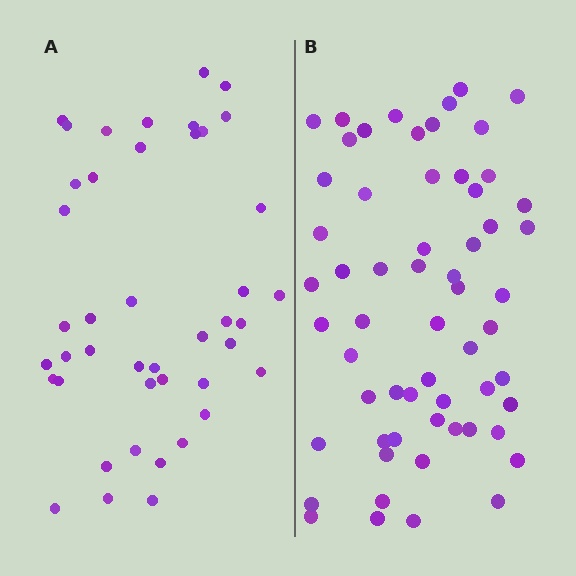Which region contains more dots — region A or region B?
Region B (the right region) has more dots.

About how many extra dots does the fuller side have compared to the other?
Region B has approximately 15 more dots than region A.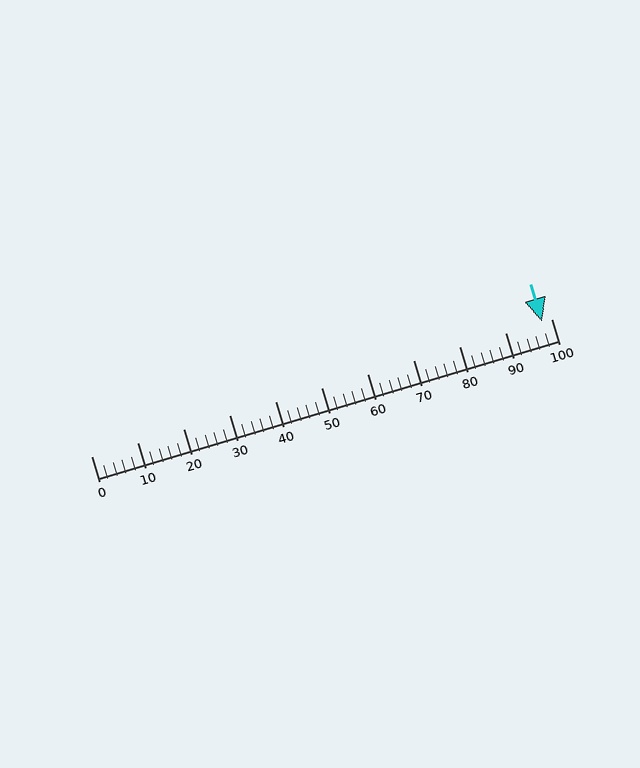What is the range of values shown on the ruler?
The ruler shows values from 0 to 100.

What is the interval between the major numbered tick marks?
The major tick marks are spaced 10 units apart.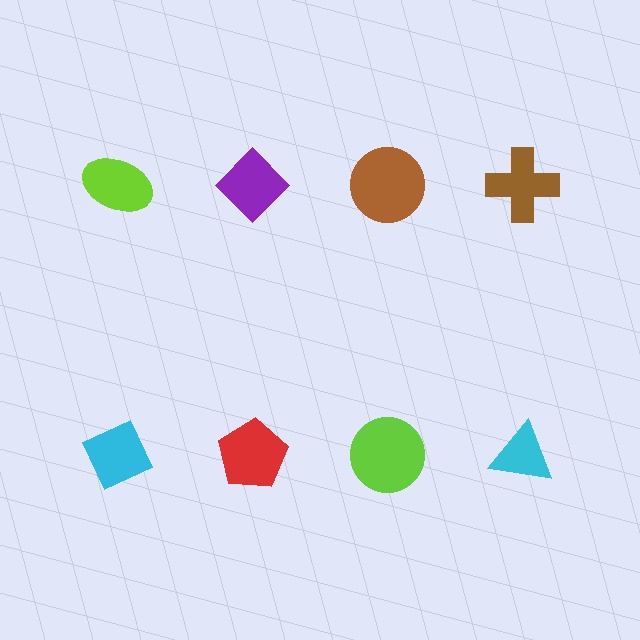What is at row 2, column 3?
A lime circle.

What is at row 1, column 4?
A brown cross.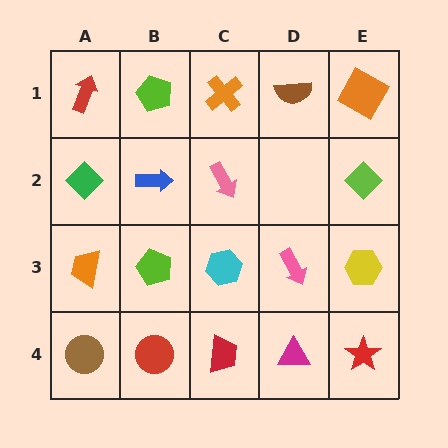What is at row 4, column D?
A magenta triangle.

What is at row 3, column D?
A pink arrow.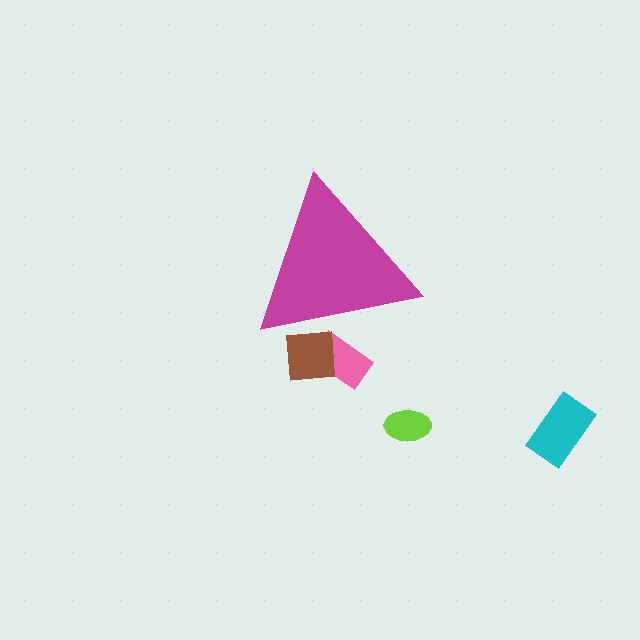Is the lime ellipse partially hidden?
No, the lime ellipse is fully visible.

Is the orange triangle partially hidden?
Yes, the orange triangle is partially hidden behind the magenta triangle.